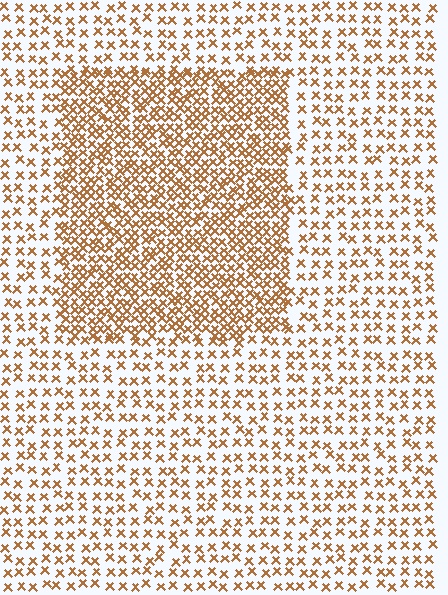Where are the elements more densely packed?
The elements are more densely packed inside the rectangle boundary.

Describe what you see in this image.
The image contains small brown elements arranged at two different densities. A rectangle-shaped region is visible where the elements are more densely packed than the surrounding area.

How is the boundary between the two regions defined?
The boundary is defined by a change in element density (approximately 2.2x ratio). All elements are the same color, size, and shape.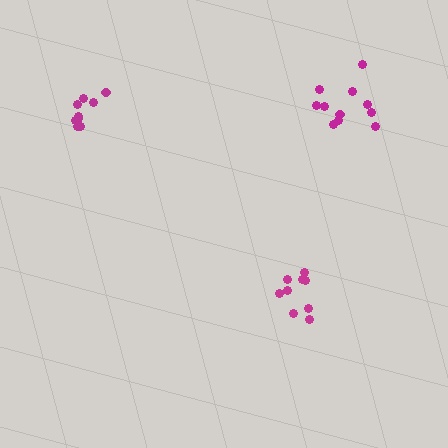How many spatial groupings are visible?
There are 3 spatial groupings.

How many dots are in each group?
Group 1: 9 dots, Group 2: 11 dots, Group 3: 9 dots (29 total).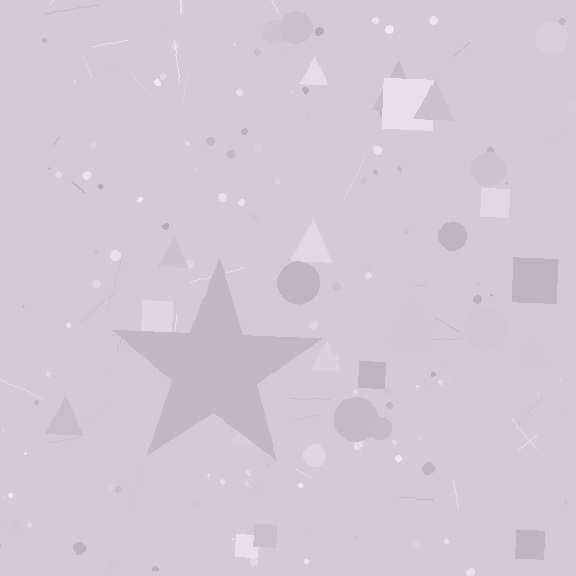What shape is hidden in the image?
A star is hidden in the image.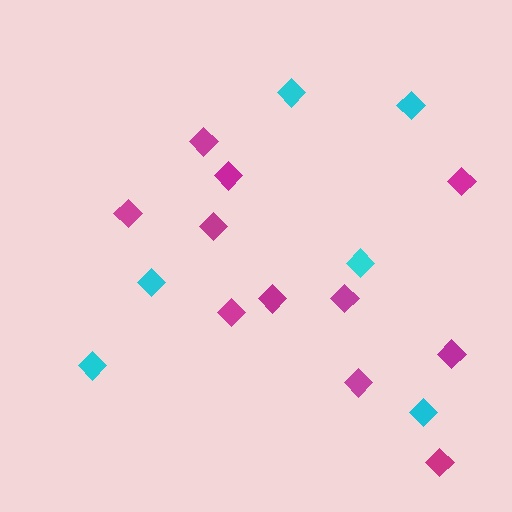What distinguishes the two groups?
There are 2 groups: one group of magenta diamonds (11) and one group of cyan diamonds (6).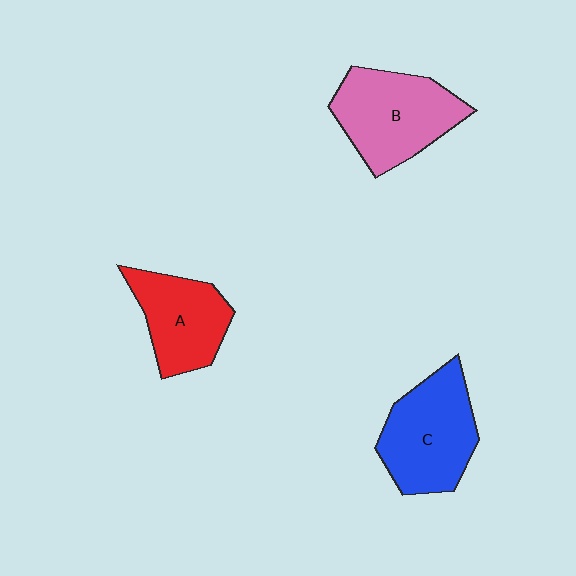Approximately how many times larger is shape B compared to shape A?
Approximately 1.3 times.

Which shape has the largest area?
Shape B (pink).